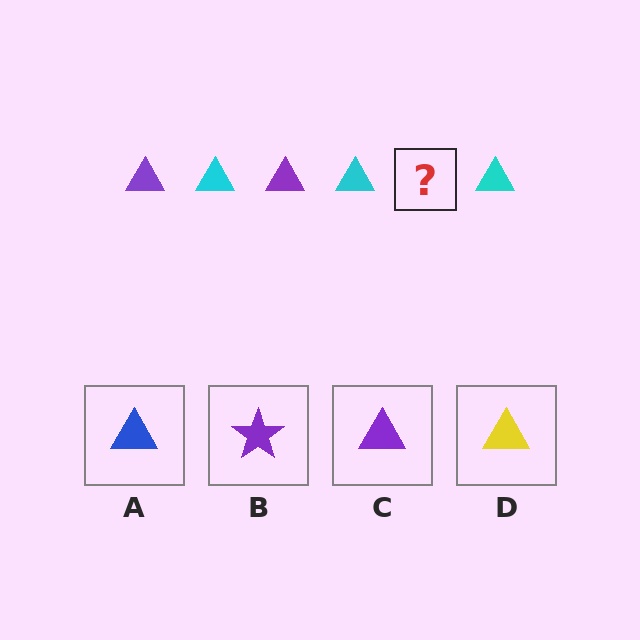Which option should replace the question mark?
Option C.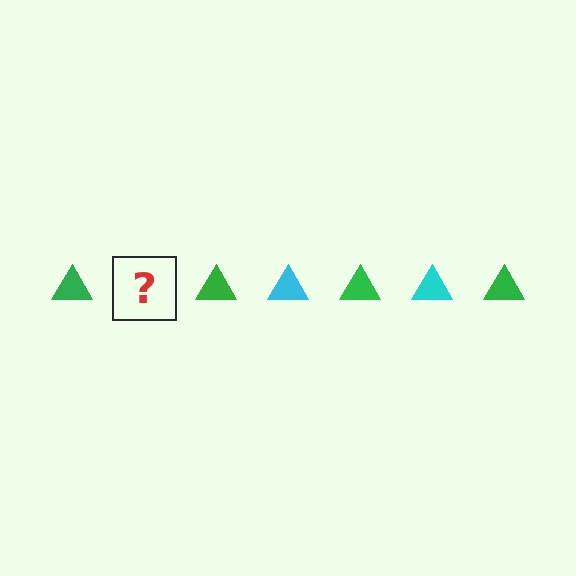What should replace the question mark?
The question mark should be replaced with a cyan triangle.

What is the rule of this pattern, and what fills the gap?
The rule is that the pattern cycles through green, cyan triangles. The gap should be filled with a cyan triangle.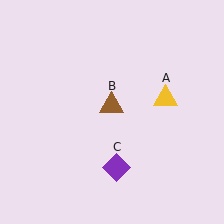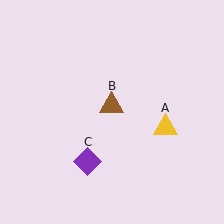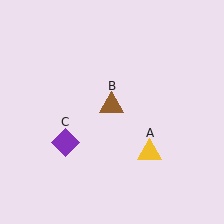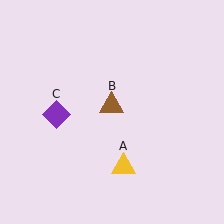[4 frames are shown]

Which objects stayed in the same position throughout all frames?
Brown triangle (object B) remained stationary.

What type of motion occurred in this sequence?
The yellow triangle (object A), purple diamond (object C) rotated clockwise around the center of the scene.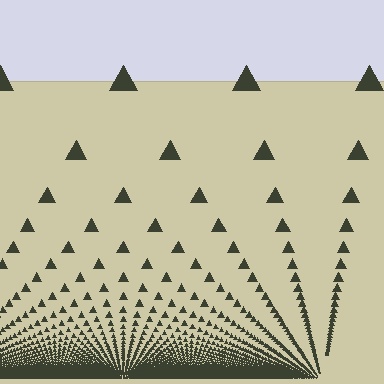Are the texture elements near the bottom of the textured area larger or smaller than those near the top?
Smaller. The gradient is inverted — elements near the bottom are smaller and denser.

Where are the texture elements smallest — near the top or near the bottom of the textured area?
Near the bottom.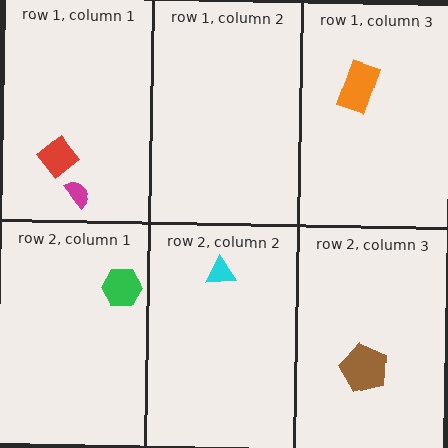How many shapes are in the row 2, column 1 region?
1.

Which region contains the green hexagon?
The row 2, column 1 region.